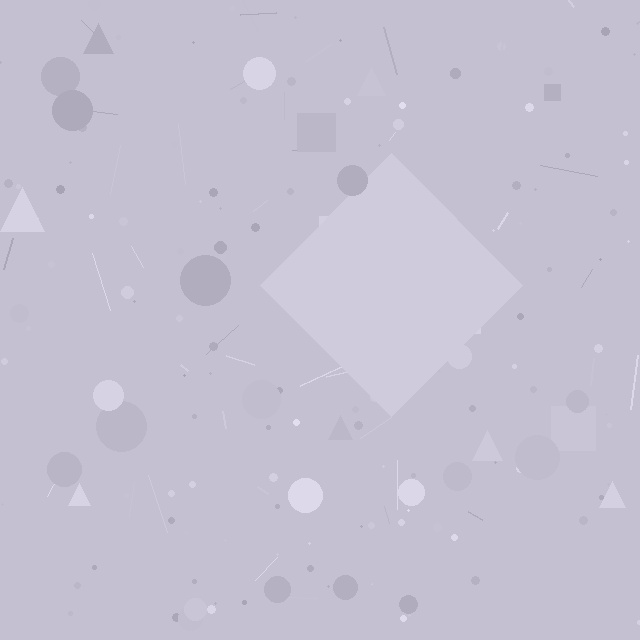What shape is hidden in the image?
A diamond is hidden in the image.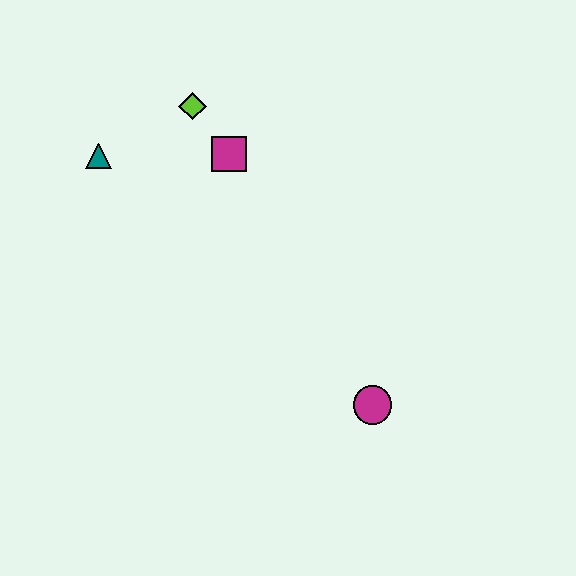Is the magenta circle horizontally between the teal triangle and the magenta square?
No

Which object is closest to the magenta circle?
The magenta square is closest to the magenta circle.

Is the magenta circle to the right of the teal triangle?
Yes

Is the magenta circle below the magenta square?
Yes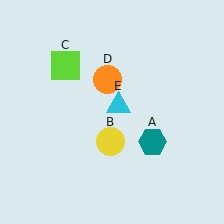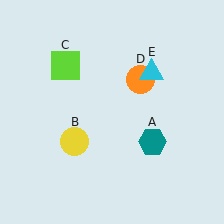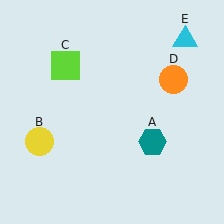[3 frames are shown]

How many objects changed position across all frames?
3 objects changed position: yellow circle (object B), orange circle (object D), cyan triangle (object E).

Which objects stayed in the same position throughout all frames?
Teal hexagon (object A) and lime square (object C) remained stationary.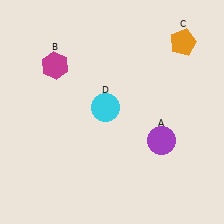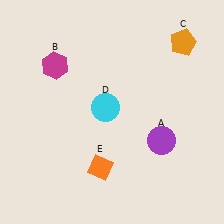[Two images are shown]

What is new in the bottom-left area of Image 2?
An orange diamond (E) was added in the bottom-left area of Image 2.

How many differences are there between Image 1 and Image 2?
There is 1 difference between the two images.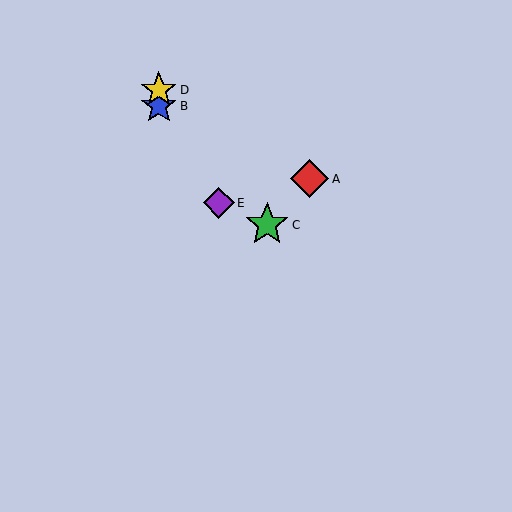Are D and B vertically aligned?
Yes, both are at x≈159.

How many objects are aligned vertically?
2 objects (B, D) are aligned vertically.